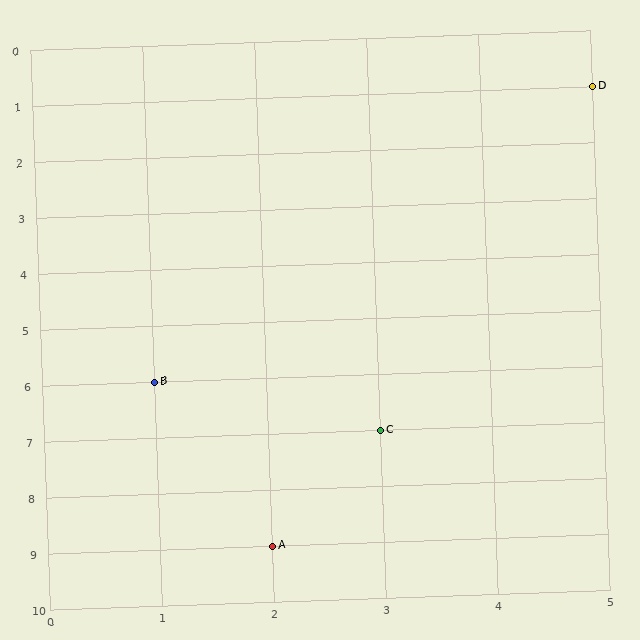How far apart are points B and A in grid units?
Points B and A are 1 column and 3 rows apart (about 3.2 grid units diagonally).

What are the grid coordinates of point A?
Point A is at grid coordinates (2, 9).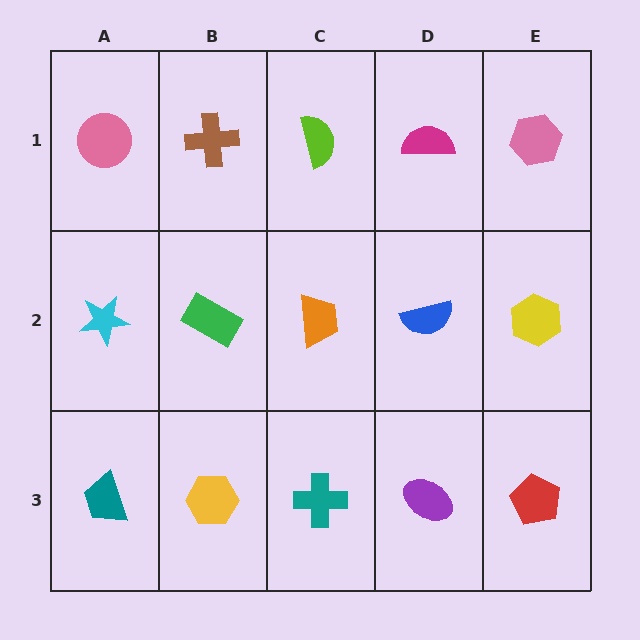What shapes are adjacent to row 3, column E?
A yellow hexagon (row 2, column E), a purple ellipse (row 3, column D).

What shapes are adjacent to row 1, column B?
A green rectangle (row 2, column B), a pink circle (row 1, column A), a lime semicircle (row 1, column C).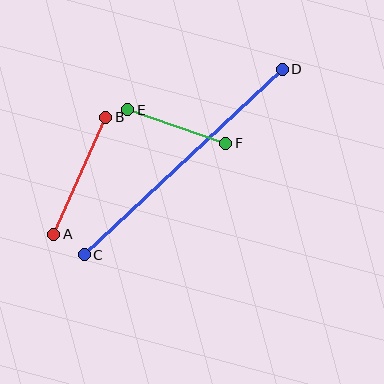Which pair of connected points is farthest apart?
Points C and D are farthest apart.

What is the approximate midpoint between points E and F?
The midpoint is at approximately (177, 127) pixels.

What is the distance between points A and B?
The distance is approximately 128 pixels.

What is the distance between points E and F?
The distance is approximately 104 pixels.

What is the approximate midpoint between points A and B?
The midpoint is at approximately (80, 176) pixels.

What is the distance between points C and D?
The distance is approximately 271 pixels.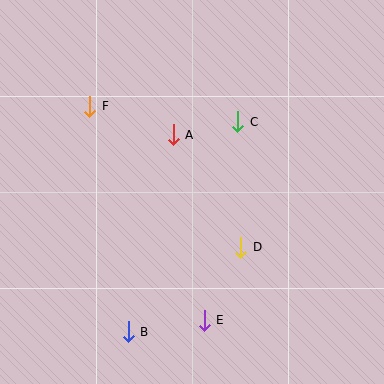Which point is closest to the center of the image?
Point A at (173, 135) is closest to the center.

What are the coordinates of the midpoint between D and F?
The midpoint between D and F is at (165, 177).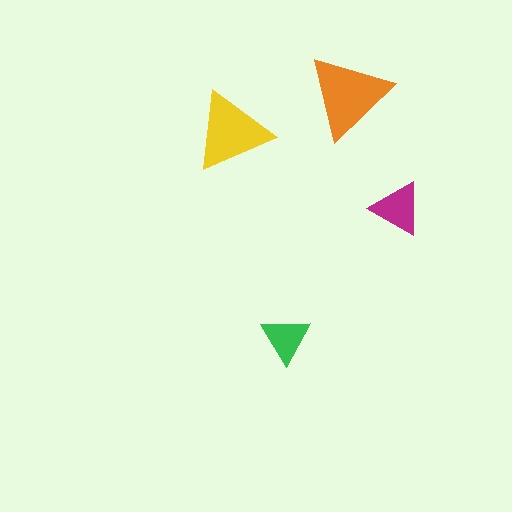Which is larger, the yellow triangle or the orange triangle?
The orange one.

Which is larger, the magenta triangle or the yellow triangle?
The yellow one.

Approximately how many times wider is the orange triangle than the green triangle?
About 1.5 times wider.